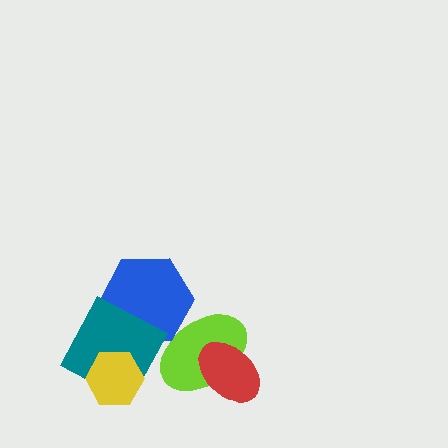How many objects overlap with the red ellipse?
1 object overlaps with the red ellipse.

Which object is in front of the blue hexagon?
The teal square is in front of the blue hexagon.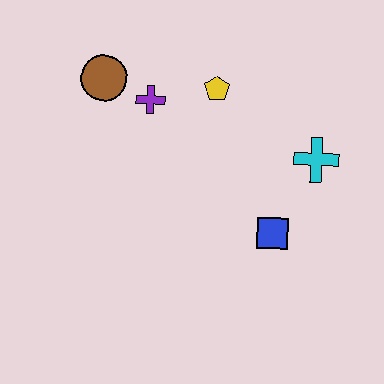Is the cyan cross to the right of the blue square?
Yes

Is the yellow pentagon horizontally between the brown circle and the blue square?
Yes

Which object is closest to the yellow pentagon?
The purple cross is closest to the yellow pentagon.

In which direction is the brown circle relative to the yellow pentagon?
The brown circle is to the left of the yellow pentagon.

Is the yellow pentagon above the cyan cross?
Yes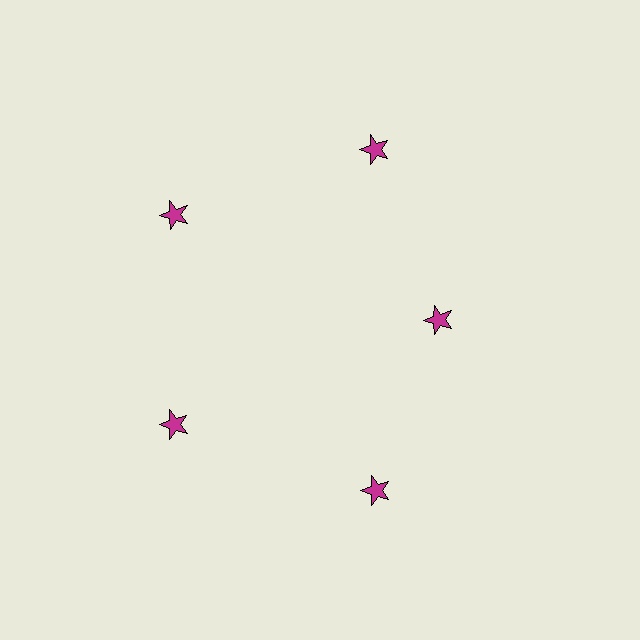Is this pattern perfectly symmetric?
No. The 5 magenta stars are arranged in a ring, but one element near the 3 o'clock position is pulled inward toward the center, breaking the 5-fold rotational symmetry.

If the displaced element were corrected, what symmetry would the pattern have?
It would have 5-fold rotational symmetry — the pattern would map onto itself every 72 degrees.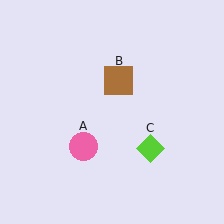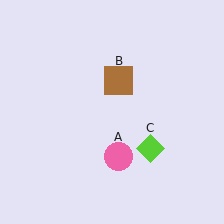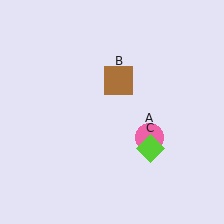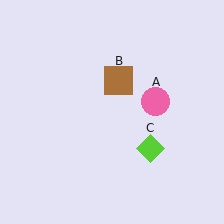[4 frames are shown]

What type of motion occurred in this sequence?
The pink circle (object A) rotated counterclockwise around the center of the scene.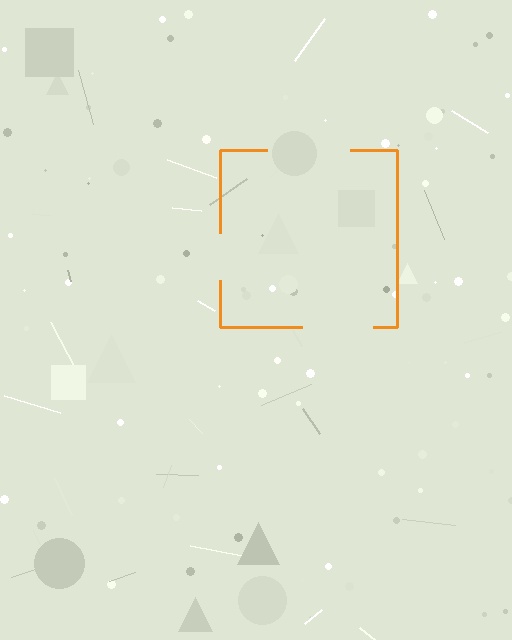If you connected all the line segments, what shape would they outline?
They would outline a square.